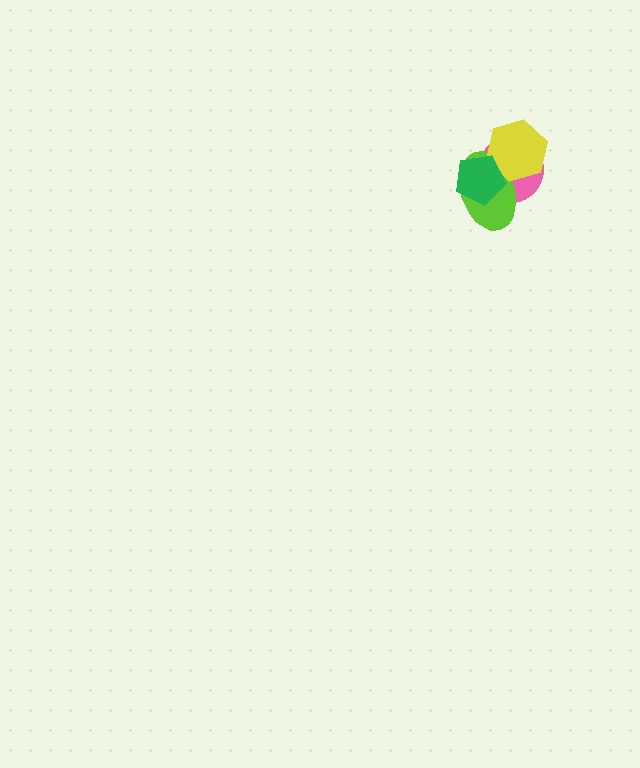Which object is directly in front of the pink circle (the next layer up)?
The lime ellipse is directly in front of the pink circle.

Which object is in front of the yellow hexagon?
The green pentagon is in front of the yellow hexagon.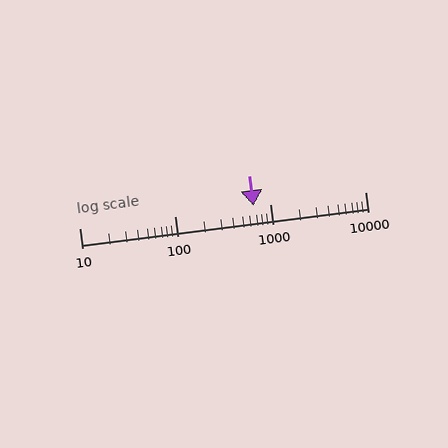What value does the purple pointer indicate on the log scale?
The pointer indicates approximately 680.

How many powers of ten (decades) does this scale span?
The scale spans 3 decades, from 10 to 10000.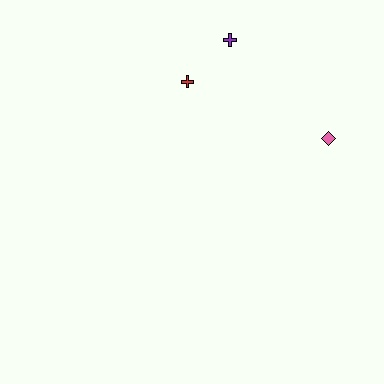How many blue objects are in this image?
There are no blue objects.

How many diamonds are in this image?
There is 1 diamond.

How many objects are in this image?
There are 3 objects.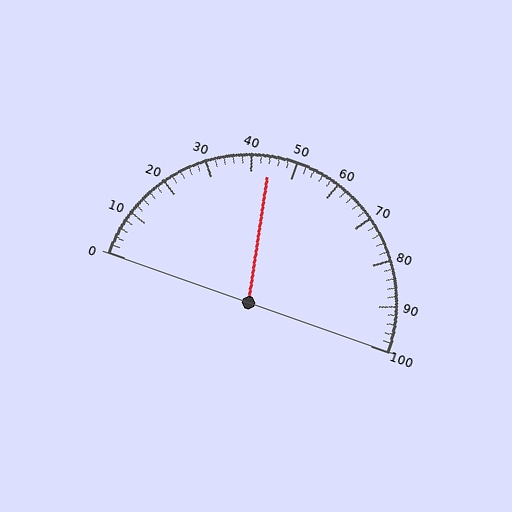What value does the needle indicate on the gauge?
The needle indicates approximately 44.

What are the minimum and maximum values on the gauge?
The gauge ranges from 0 to 100.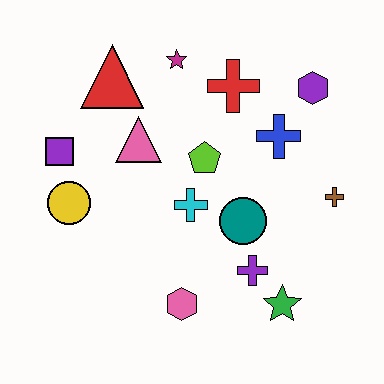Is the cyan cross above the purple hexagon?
No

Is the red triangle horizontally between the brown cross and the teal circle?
No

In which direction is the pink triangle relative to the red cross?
The pink triangle is to the left of the red cross.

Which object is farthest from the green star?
The red triangle is farthest from the green star.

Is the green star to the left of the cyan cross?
No